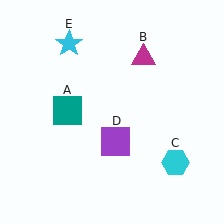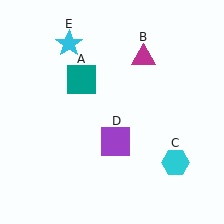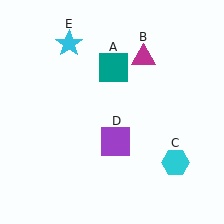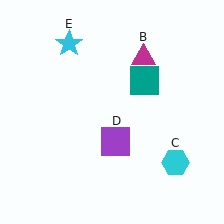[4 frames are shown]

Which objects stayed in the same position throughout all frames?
Magenta triangle (object B) and cyan hexagon (object C) and purple square (object D) and cyan star (object E) remained stationary.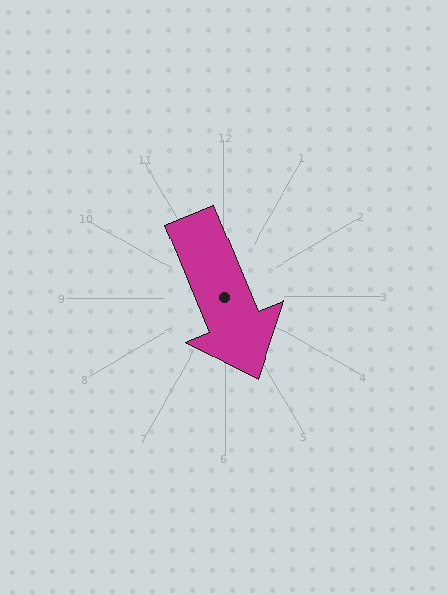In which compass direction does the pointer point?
South.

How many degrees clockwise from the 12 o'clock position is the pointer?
Approximately 158 degrees.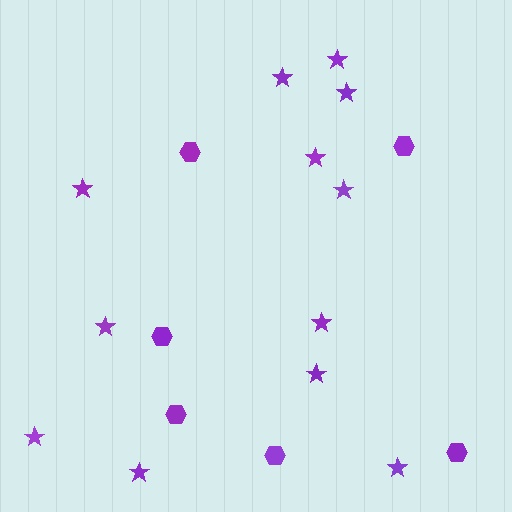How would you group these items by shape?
There are 2 groups: one group of stars (12) and one group of hexagons (6).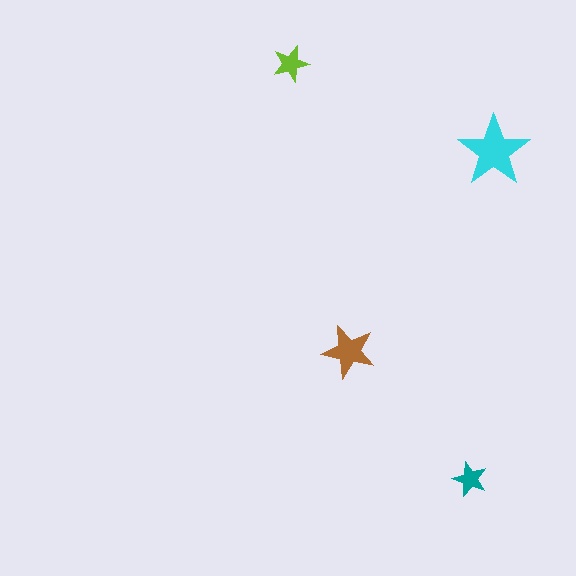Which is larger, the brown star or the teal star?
The brown one.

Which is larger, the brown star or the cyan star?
The cyan one.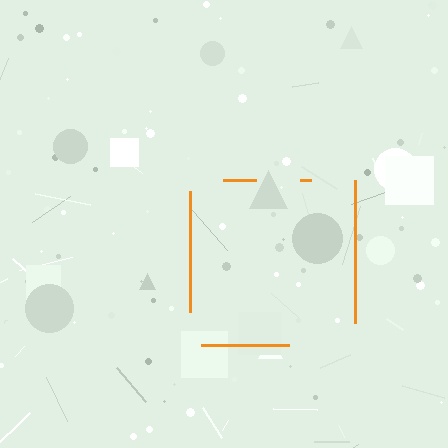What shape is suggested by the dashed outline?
The dashed outline suggests a square.